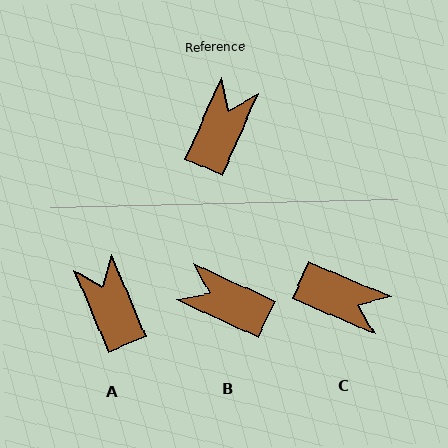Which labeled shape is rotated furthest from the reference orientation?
C, about 90 degrees away.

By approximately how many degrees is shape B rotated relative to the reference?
Approximately 88 degrees counter-clockwise.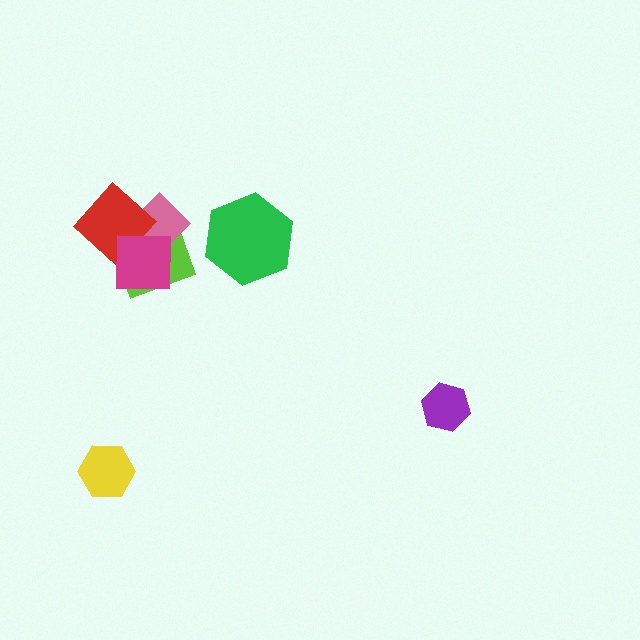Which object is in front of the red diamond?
The magenta square is in front of the red diamond.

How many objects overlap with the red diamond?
3 objects overlap with the red diamond.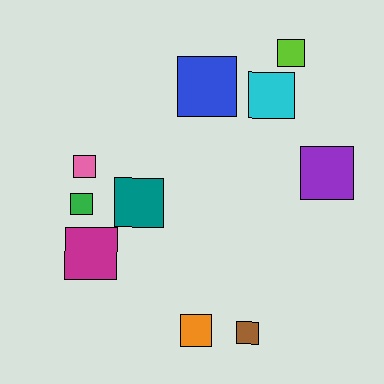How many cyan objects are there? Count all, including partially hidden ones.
There is 1 cyan object.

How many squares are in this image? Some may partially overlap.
There are 10 squares.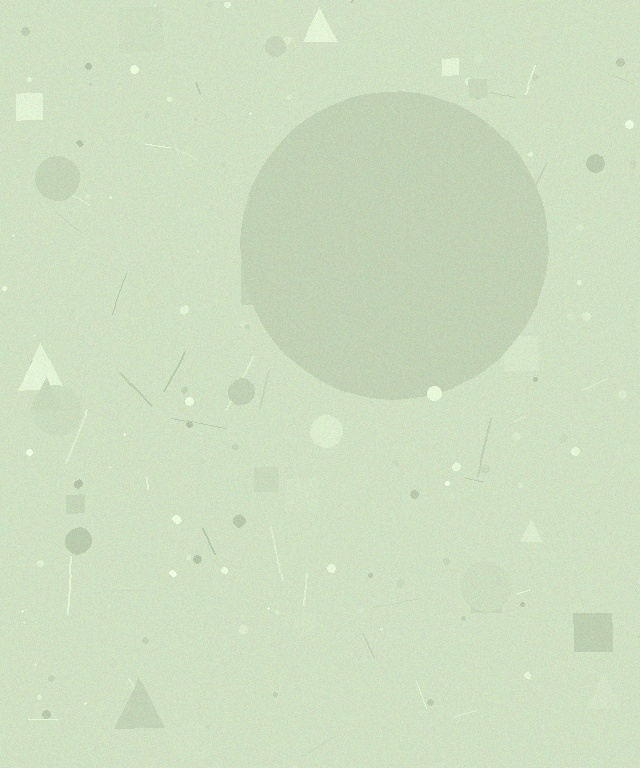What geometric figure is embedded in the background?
A circle is embedded in the background.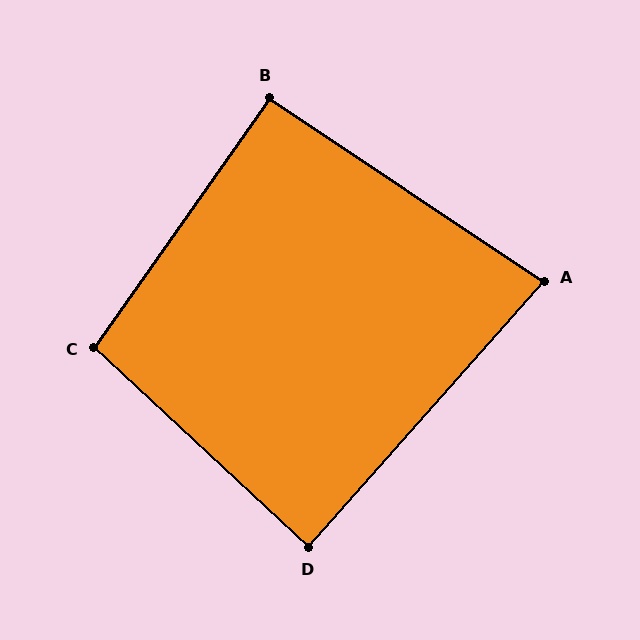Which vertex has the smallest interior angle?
A, at approximately 82 degrees.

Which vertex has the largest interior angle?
C, at approximately 98 degrees.